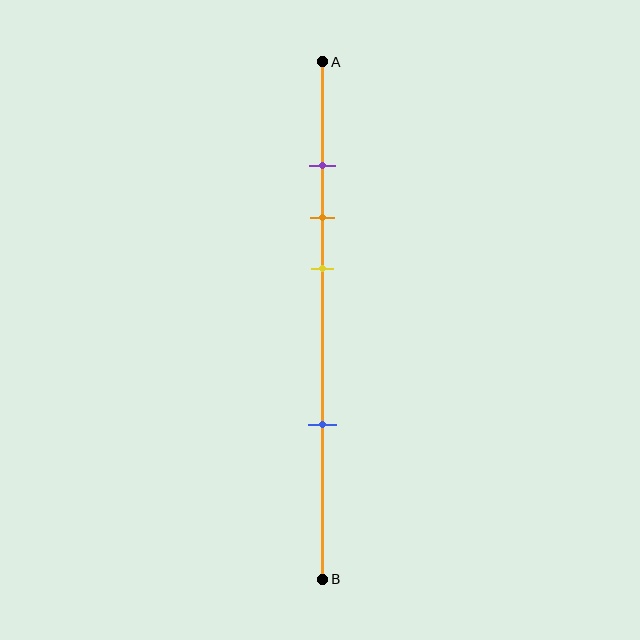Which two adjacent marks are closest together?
The purple and orange marks are the closest adjacent pair.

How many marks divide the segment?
There are 4 marks dividing the segment.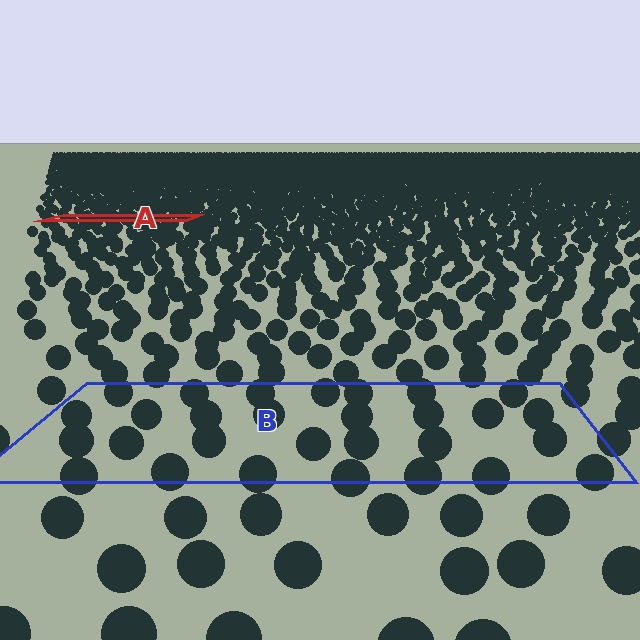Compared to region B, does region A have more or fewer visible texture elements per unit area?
Region A has more texture elements per unit area — they are packed more densely because it is farther away.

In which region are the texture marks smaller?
The texture marks are smaller in region A, because it is farther away.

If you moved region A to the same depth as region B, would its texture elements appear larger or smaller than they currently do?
They would appear larger. At a closer depth, the same texture elements are projected at a bigger on-screen size.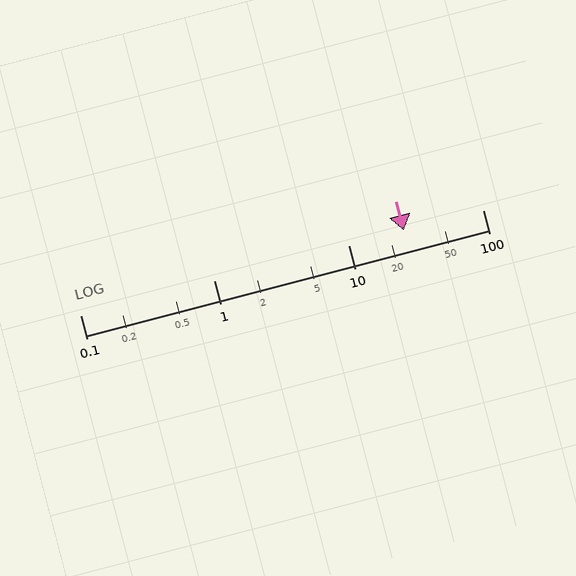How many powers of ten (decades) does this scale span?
The scale spans 3 decades, from 0.1 to 100.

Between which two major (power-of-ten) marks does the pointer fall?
The pointer is between 10 and 100.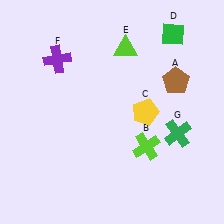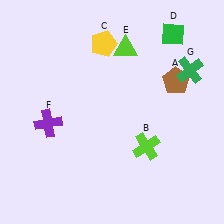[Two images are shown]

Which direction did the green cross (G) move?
The green cross (G) moved up.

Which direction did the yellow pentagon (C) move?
The yellow pentagon (C) moved up.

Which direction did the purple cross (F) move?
The purple cross (F) moved down.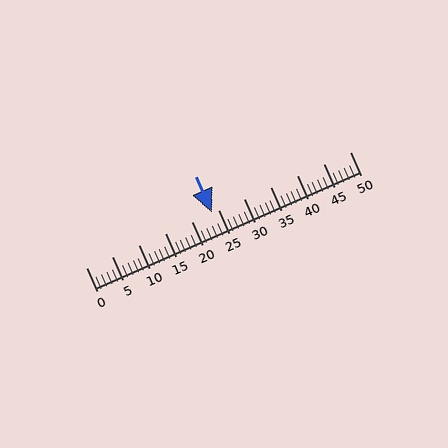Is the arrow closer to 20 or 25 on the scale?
The arrow is closer to 25.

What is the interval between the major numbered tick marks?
The major tick marks are spaced 5 units apart.